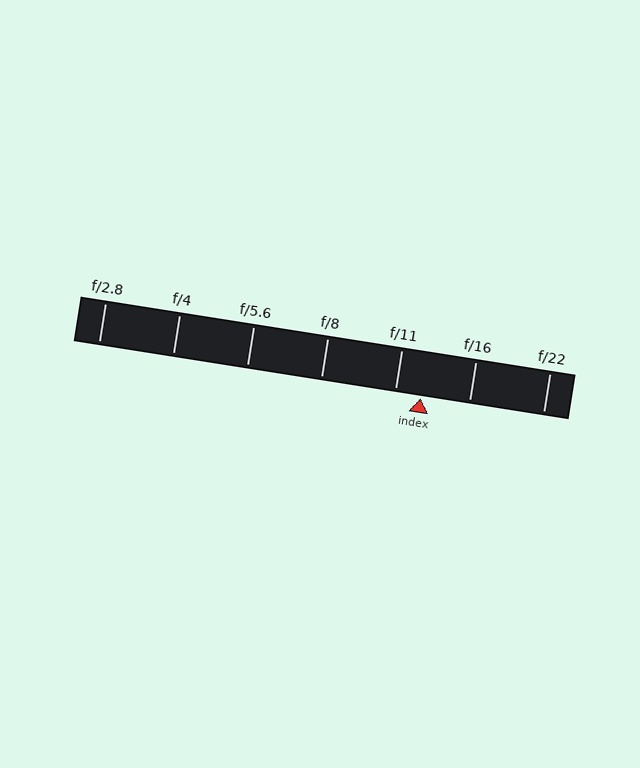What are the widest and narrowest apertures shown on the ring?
The widest aperture shown is f/2.8 and the narrowest is f/22.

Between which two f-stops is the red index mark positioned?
The index mark is between f/11 and f/16.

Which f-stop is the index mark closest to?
The index mark is closest to f/11.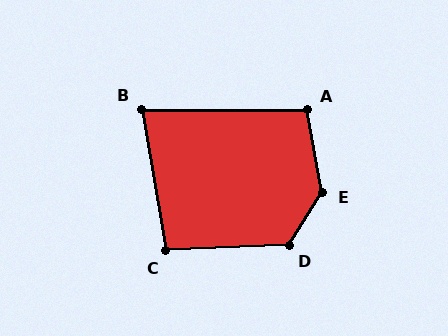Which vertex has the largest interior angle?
E, at approximately 138 degrees.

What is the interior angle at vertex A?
Approximately 101 degrees (obtuse).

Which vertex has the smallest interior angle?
B, at approximately 80 degrees.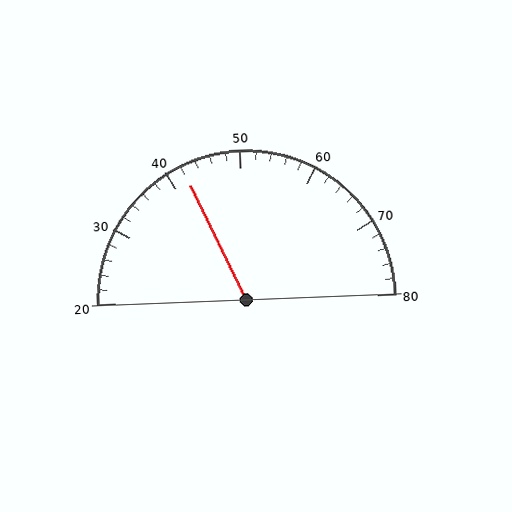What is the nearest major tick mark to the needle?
The nearest major tick mark is 40.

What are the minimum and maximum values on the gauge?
The gauge ranges from 20 to 80.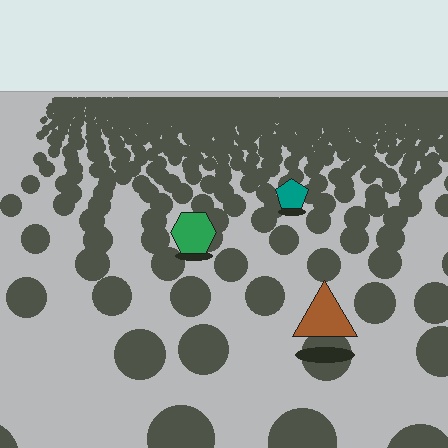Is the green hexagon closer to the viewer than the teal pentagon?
Yes. The green hexagon is closer — you can tell from the texture gradient: the ground texture is coarser near it.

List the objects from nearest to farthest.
From nearest to farthest: the brown triangle, the green hexagon, the teal pentagon.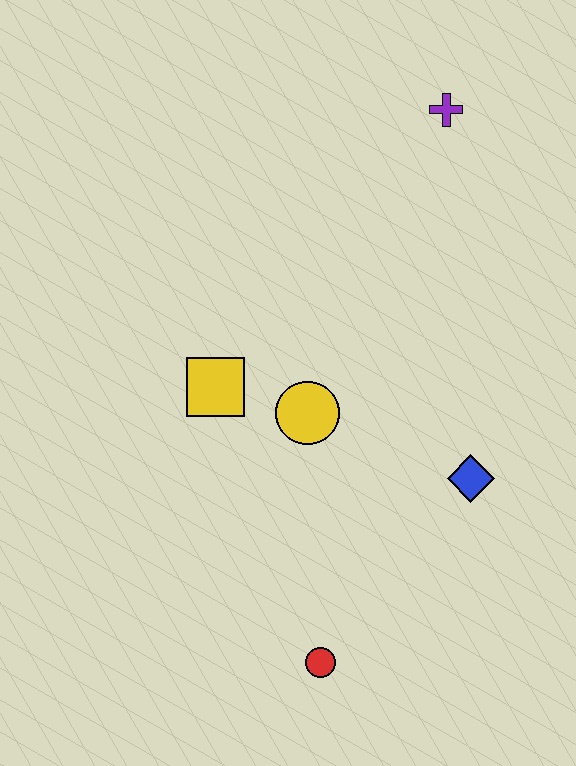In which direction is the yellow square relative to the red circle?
The yellow square is above the red circle.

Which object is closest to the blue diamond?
The yellow circle is closest to the blue diamond.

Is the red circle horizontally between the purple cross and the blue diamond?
No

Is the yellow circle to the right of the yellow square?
Yes